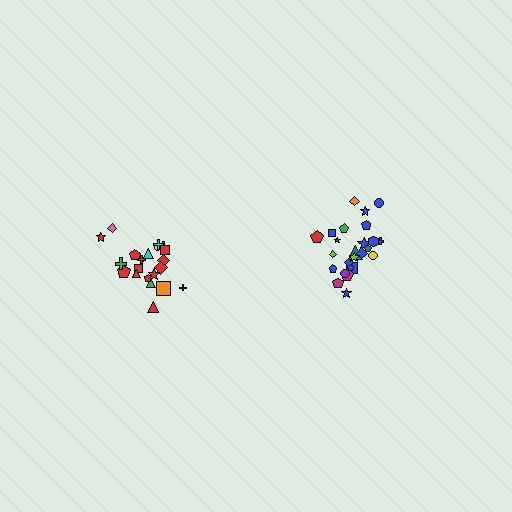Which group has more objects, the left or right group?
The right group.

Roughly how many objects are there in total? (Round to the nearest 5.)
Roughly 45 objects in total.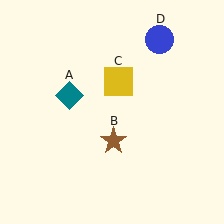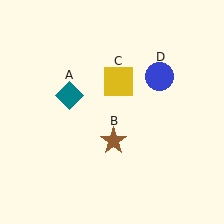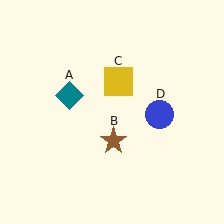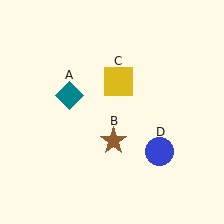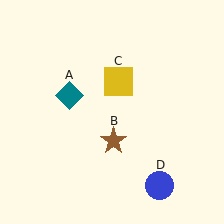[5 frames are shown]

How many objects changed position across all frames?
1 object changed position: blue circle (object D).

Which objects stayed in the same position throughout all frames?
Teal diamond (object A) and brown star (object B) and yellow square (object C) remained stationary.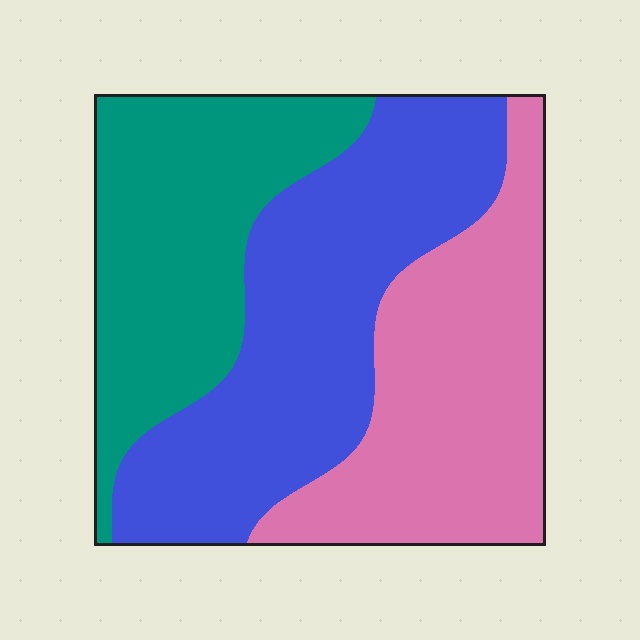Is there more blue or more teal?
Blue.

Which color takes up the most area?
Blue, at roughly 40%.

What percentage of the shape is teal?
Teal takes up about one third (1/3) of the shape.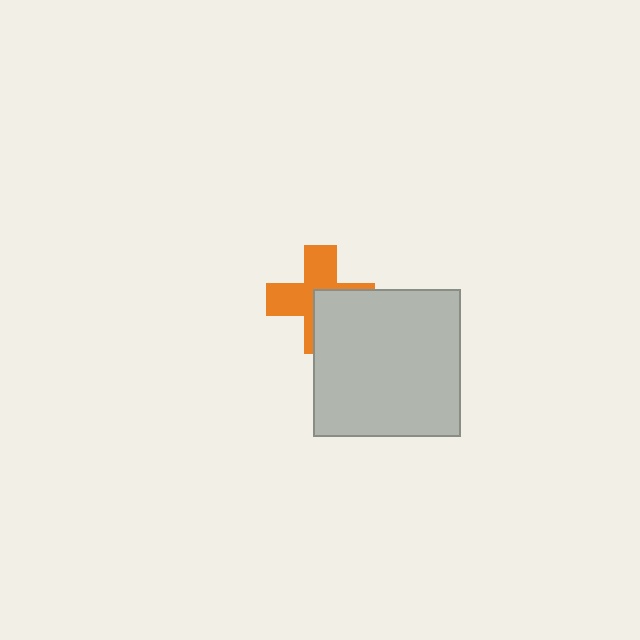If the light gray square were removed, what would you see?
You would see the complete orange cross.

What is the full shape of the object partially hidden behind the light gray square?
The partially hidden object is an orange cross.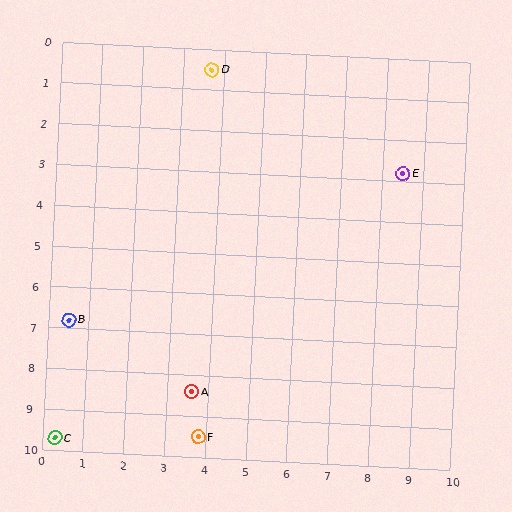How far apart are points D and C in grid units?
Points D and C are about 9.8 grid units apart.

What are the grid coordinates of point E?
Point E is at approximately (8.5, 2.8).